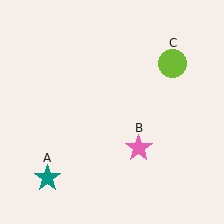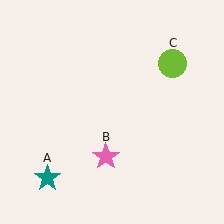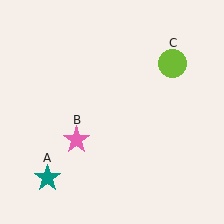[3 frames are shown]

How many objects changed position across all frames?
1 object changed position: pink star (object B).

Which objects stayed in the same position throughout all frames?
Teal star (object A) and lime circle (object C) remained stationary.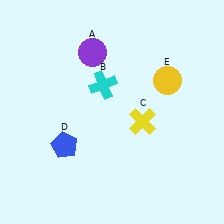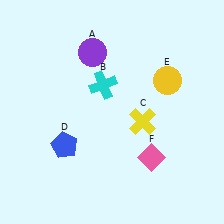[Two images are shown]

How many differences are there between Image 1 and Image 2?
There is 1 difference between the two images.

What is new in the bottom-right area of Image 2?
A pink diamond (F) was added in the bottom-right area of Image 2.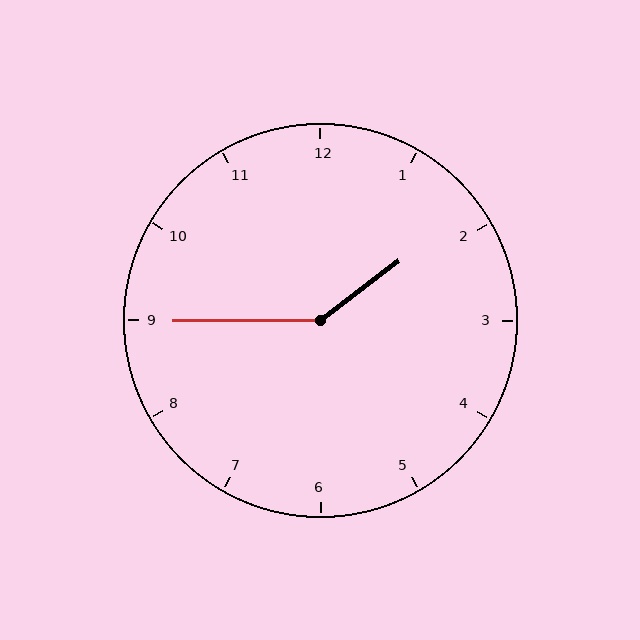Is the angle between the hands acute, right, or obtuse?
It is obtuse.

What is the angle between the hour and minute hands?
Approximately 142 degrees.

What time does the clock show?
1:45.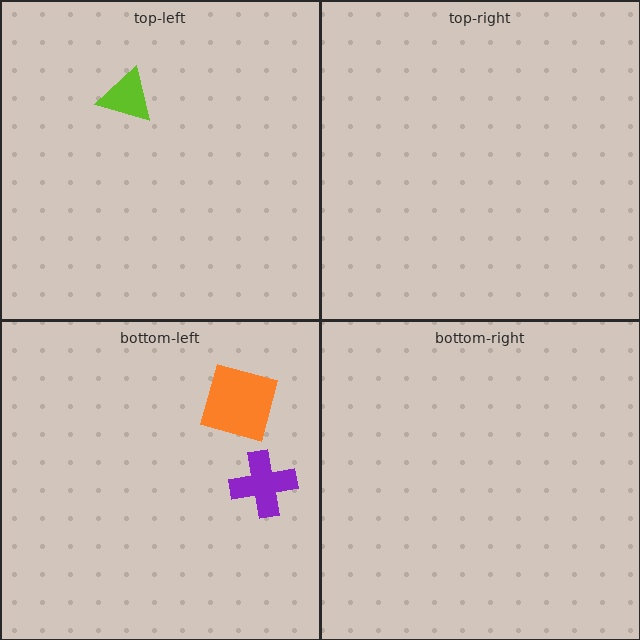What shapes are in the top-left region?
The lime triangle.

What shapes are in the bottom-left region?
The purple cross, the orange diamond.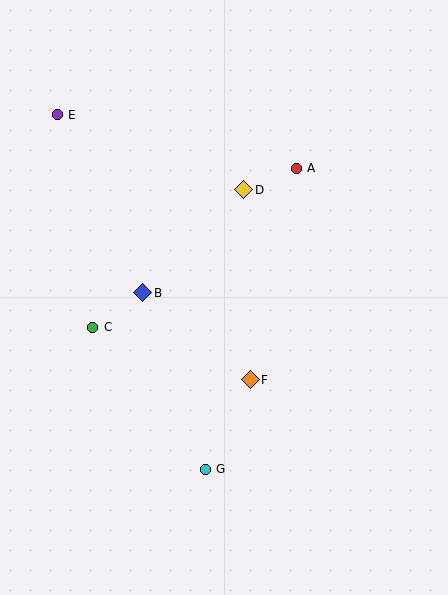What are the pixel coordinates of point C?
Point C is at (93, 327).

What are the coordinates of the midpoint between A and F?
The midpoint between A and F is at (273, 274).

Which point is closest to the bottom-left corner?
Point G is closest to the bottom-left corner.